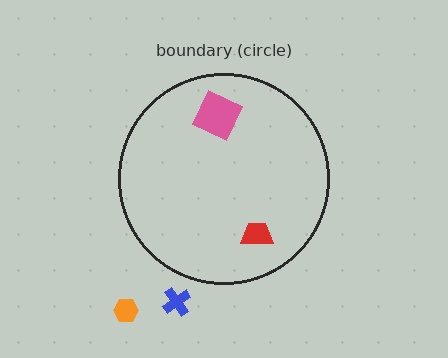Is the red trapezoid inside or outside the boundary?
Inside.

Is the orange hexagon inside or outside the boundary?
Outside.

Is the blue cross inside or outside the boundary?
Outside.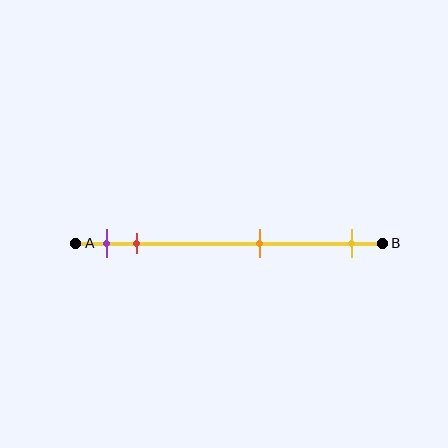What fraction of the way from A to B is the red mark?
The red mark is approximately 20% (0.2) of the way from A to B.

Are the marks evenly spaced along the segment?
No, the marks are not evenly spaced.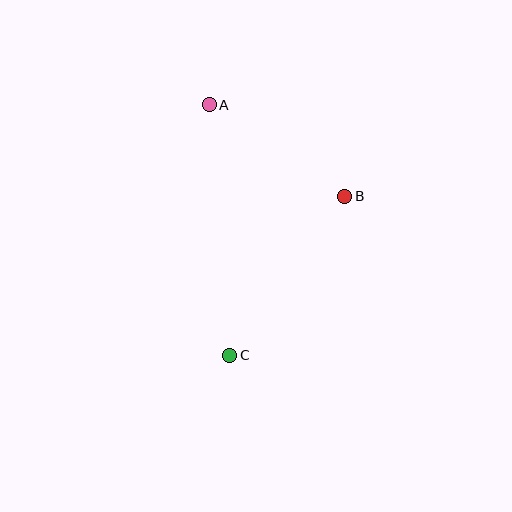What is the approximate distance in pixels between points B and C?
The distance between B and C is approximately 196 pixels.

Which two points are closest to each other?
Points A and B are closest to each other.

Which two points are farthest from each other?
Points A and C are farthest from each other.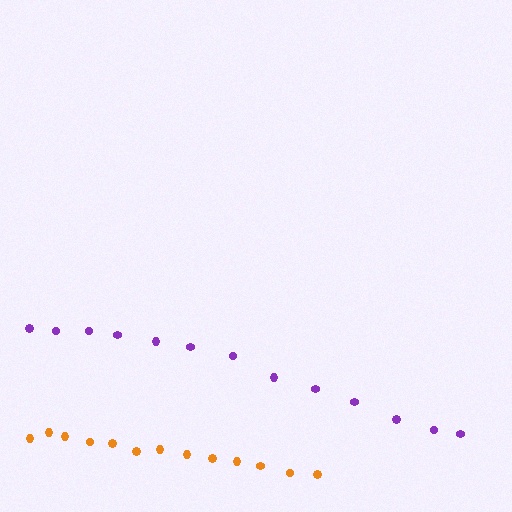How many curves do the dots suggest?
There are 2 distinct paths.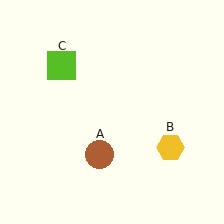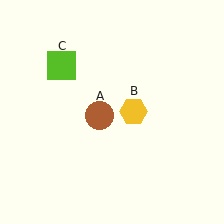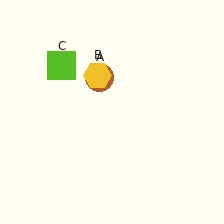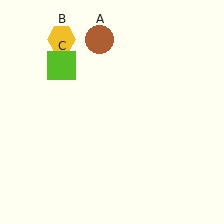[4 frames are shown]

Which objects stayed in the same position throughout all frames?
Lime square (object C) remained stationary.